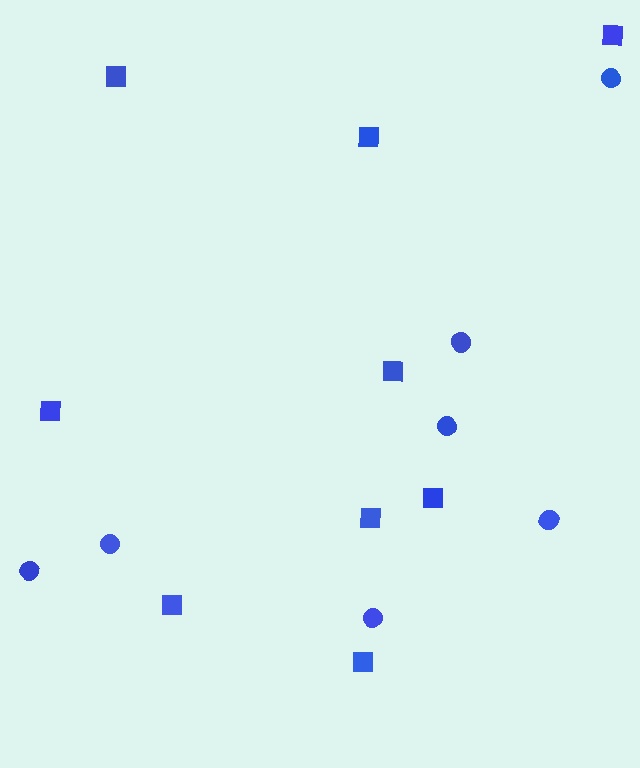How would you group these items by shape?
There are 2 groups: one group of circles (7) and one group of squares (9).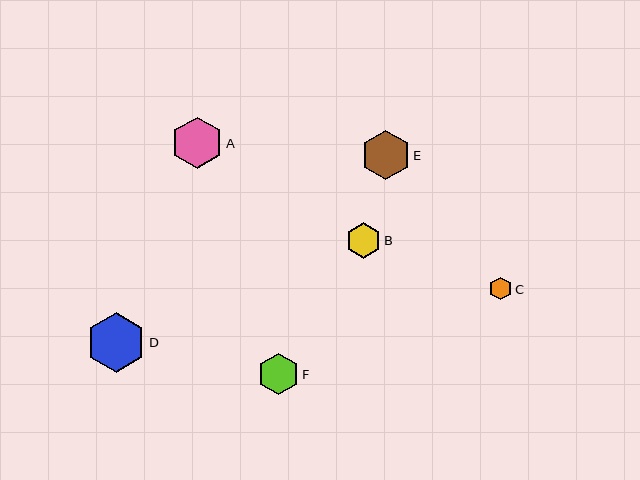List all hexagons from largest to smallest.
From largest to smallest: D, A, E, F, B, C.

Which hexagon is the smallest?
Hexagon C is the smallest with a size of approximately 23 pixels.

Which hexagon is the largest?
Hexagon D is the largest with a size of approximately 60 pixels.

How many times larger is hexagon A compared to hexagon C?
Hexagon A is approximately 2.3 times the size of hexagon C.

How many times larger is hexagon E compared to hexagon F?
Hexagon E is approximately 1.2 times the size of hexagon F.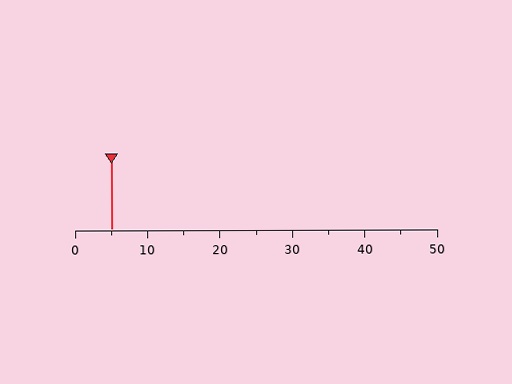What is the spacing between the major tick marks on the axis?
The major ticks are spaced 10 apart.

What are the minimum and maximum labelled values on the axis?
The axis runs from 0 to 50.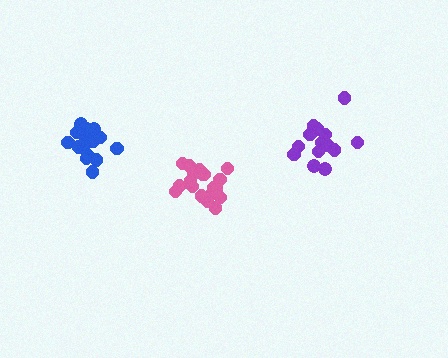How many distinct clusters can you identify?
There are 3 distinct clusters.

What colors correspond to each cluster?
The clusters are colored: purple, pink, blue.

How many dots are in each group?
Group 1: 14 dots, Group 2: 19 dots, Group 3: 19 dots (52 total).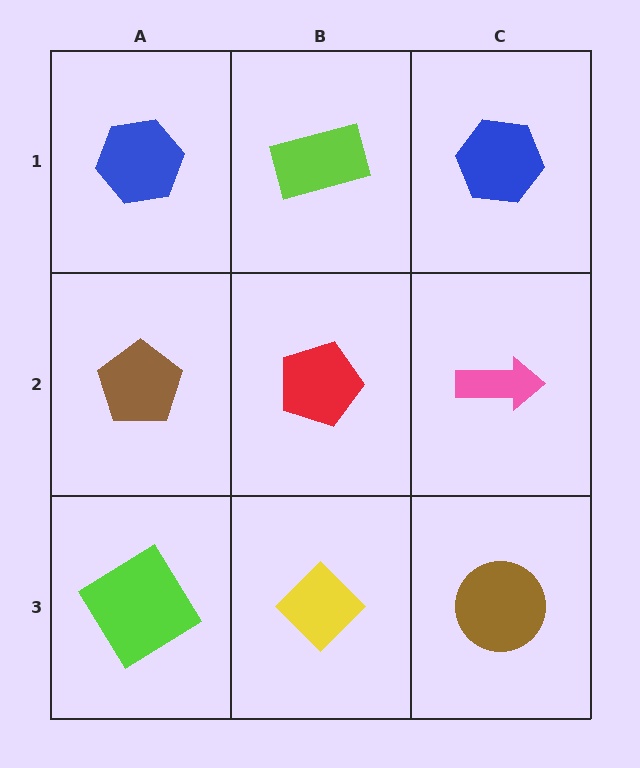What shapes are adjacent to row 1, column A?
A brown pentagon (row 2, column A), a lime rectangle (row 1, column B).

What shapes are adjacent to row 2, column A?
A blue hexagon (row 1, column A), a lime diamond (row 3, column A), a red pentagon (row 2, column B).